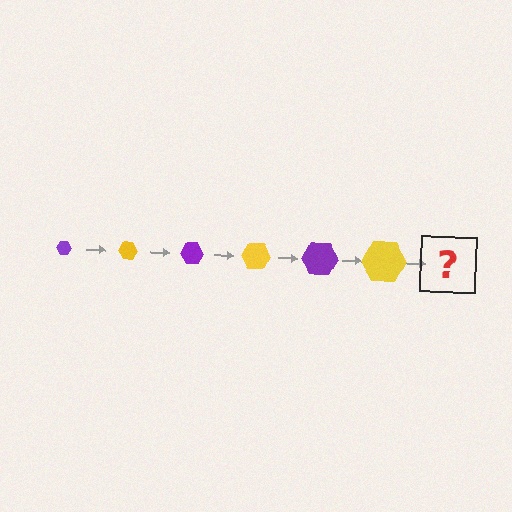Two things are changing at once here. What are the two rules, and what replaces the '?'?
The two rules are that the hexagon grows larger each step and the color cycles through purple and yellow. The '?' should be a purple hexagon, larger than the previous one.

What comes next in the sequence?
The next element should be a purple hexagon, larger than the previous one.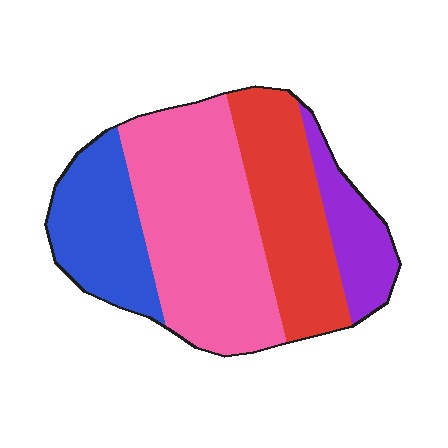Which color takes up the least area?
Purple, at roughly 15%.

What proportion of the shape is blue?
Blue takes up about one fifth (1/5) of the shape.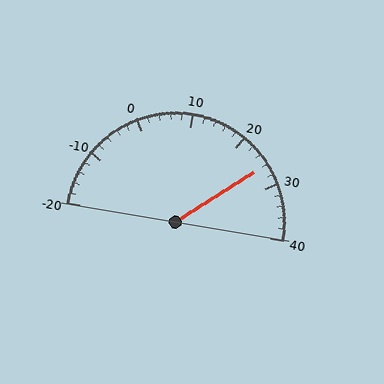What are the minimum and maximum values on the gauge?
The gauge ranges from -20 to 40.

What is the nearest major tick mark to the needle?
The nearest major tick mark is 30.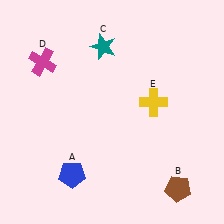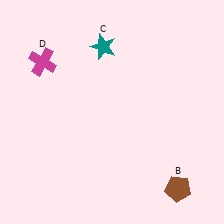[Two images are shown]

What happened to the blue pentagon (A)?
The blue pentagon (A) was removed in Image 2. It was in the bottom-left area of Image 1.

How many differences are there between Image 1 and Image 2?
There are 2 differences between the two images.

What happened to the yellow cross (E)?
The yellow cross (E) was removed in Image 2. It was in the top-right area of Image 1.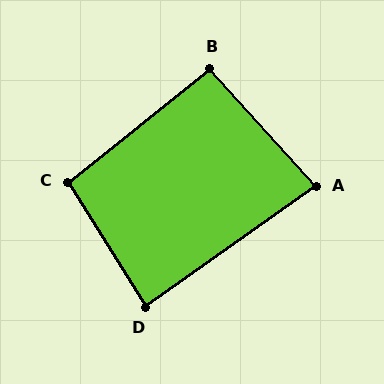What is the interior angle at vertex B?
Approximately 93 degrees (approximately right).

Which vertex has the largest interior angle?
C, at approximately 97 degrees.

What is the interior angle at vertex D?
Approximately 87 degrees (approximately right).